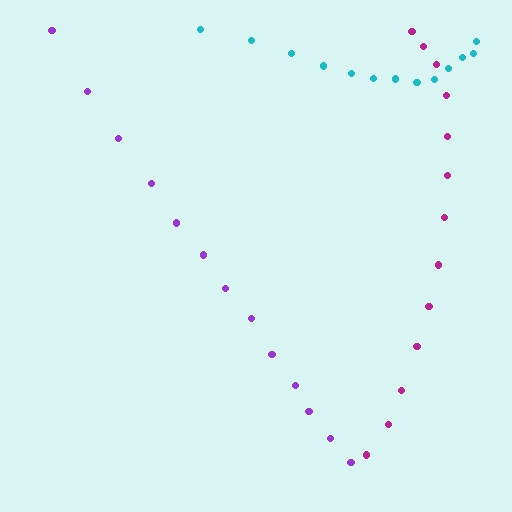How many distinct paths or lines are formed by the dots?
There are 3 distinct paths.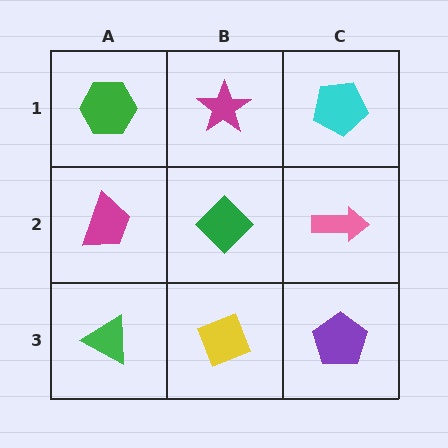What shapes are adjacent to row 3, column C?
A pink arrow (row 2, column C), a yellow diamond (row 3, column B).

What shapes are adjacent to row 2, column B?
A magenta star (row 1, column B), a yellow diamond (row 3, column B), a magenta trapezoid (row 2, column A), a pink arrow (row 2, column C).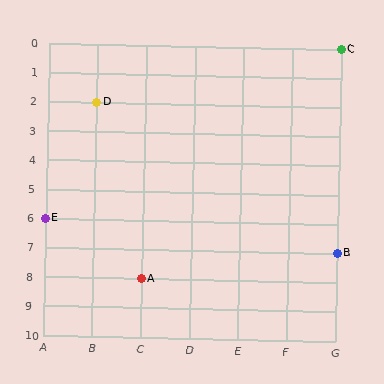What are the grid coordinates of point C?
Point C is at grid coordinates (G, 0).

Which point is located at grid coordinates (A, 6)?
Point E is at (A, 6).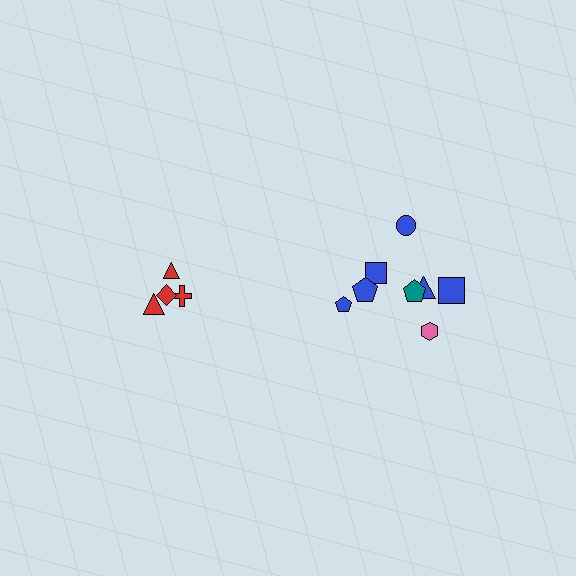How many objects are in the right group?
There are 8 objects.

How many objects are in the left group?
There are 4 objects.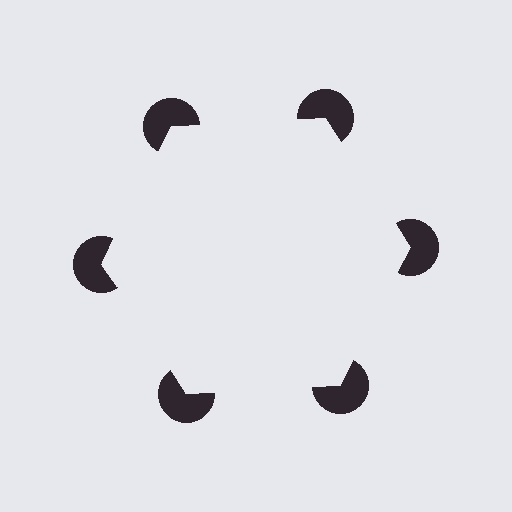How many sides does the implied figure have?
6 sides.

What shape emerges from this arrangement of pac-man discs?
An illusory hexagon — its edges are inferred from the aligned wedge cuts in the pac-man discs, not physically drawn.